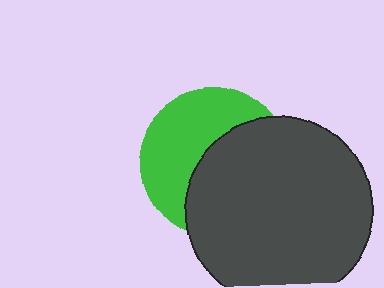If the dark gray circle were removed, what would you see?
You would see the complete green circle.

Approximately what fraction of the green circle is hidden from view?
Roughly 53% of the green circle is hidden behind the dark gray circle.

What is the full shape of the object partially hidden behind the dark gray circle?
The partially hidden object is a green circle.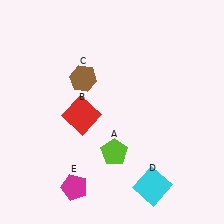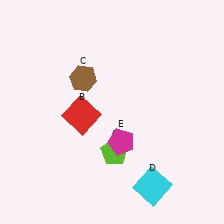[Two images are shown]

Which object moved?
The magenta pentagon (E) moved right.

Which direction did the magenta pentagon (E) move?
The magenta pentagon (E) moved right.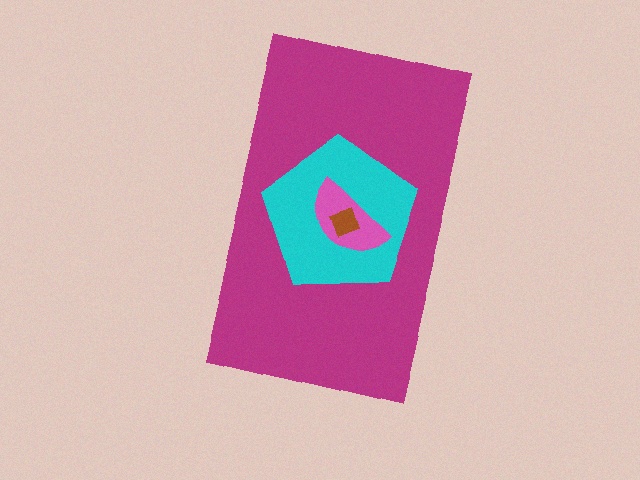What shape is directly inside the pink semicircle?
The brown square.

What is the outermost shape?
The magenta rectangle.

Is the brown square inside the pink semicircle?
Yes.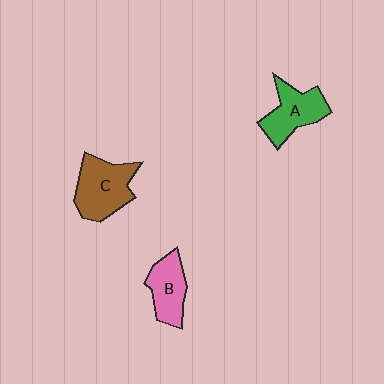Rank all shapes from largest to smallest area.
From largest to smallest: C (brown), A (green), B (pink).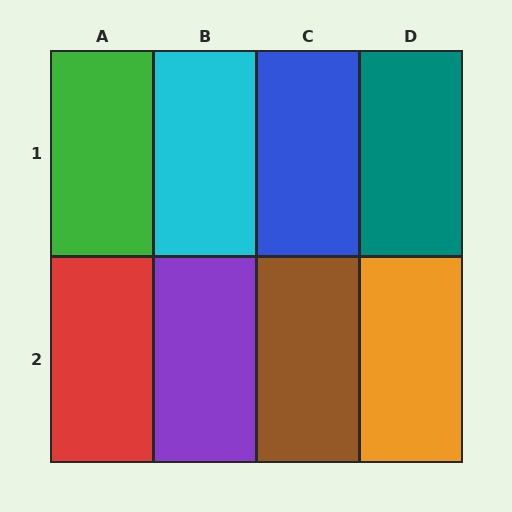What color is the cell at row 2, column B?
Purple.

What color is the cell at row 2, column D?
Orange.